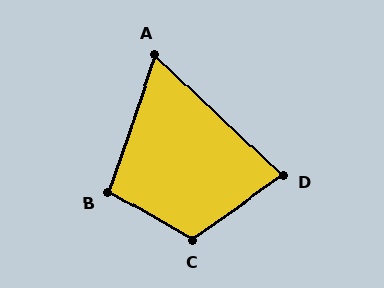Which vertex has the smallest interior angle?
A, at approximately 65 degrees.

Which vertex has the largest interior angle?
C, at approximately 115 degrees.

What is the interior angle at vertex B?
Approximately 101 degrees (obtuse).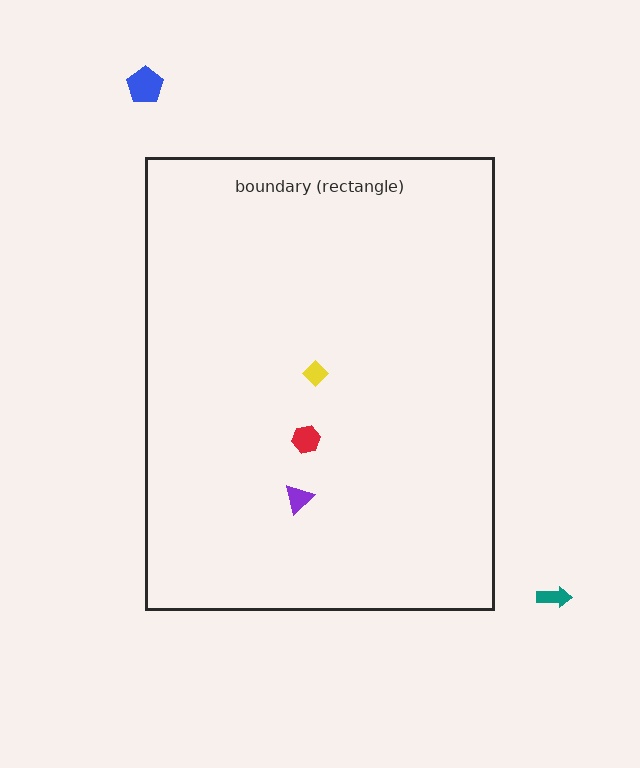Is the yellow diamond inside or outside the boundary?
Inside.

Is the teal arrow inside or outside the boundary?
Outside.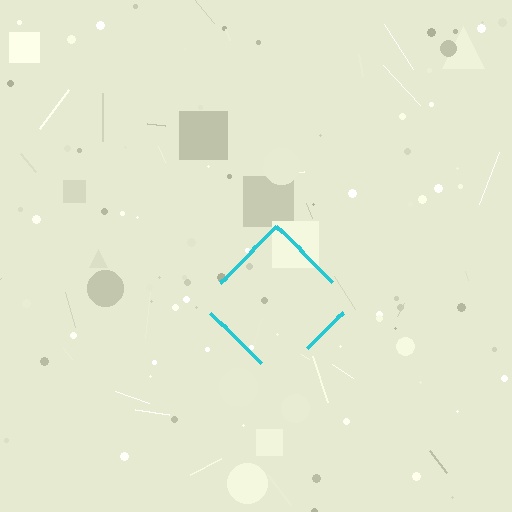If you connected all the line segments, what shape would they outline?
They would outline a diamond.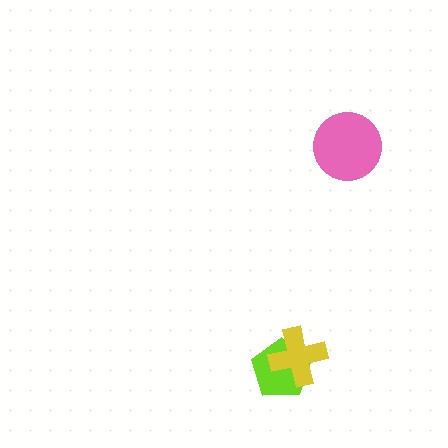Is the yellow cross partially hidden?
No, no other shape covers it.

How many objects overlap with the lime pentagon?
1 object overlaps with the lime pentagon.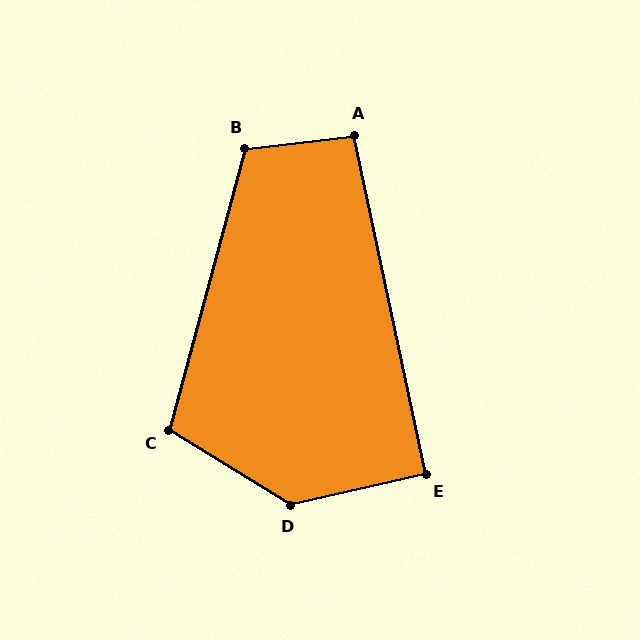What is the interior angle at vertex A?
Approximately 95 degrees (obtuse).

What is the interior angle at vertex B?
Approximately 112 degrees (obtuse).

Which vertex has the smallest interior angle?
E, at approximately 91 degrees.